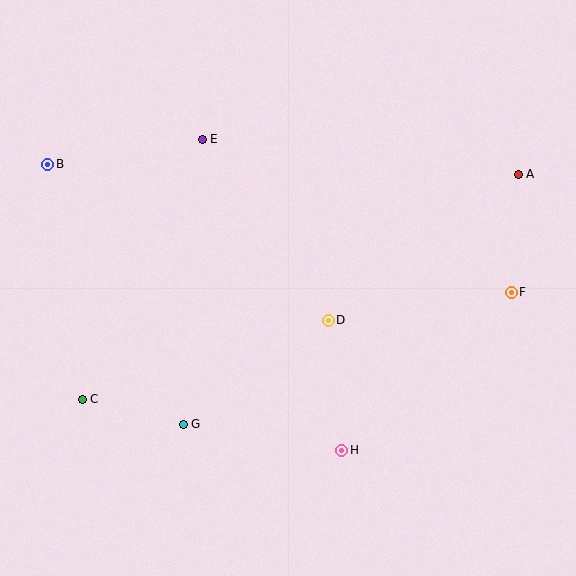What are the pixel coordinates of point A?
Point A is at (518, 174).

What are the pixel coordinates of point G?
Point G is at (183, 425).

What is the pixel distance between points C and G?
The distance between C and G is 104 pixels.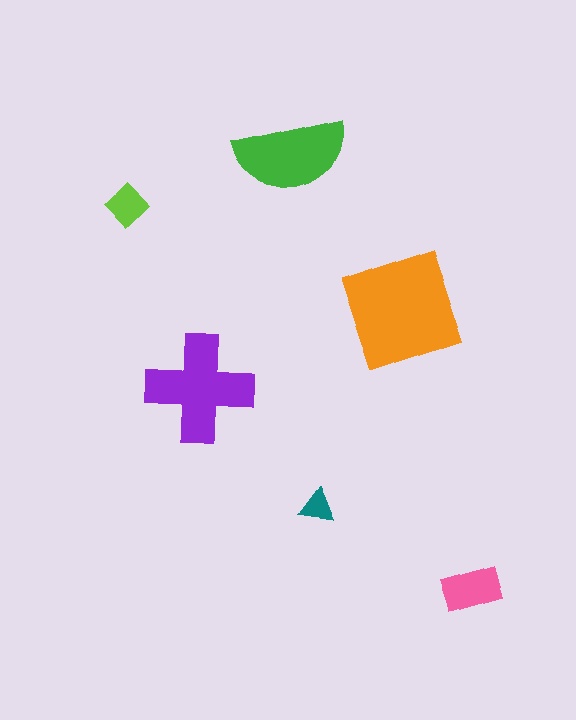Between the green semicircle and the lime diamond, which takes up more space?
The green semicircle.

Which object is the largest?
The orange square.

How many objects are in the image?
There are 6 objects in the image.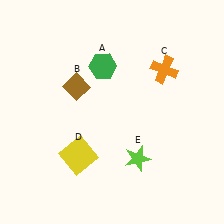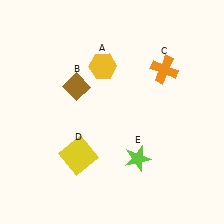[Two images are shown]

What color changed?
The hexagon (A) changed from green in Image 1 to yellow in Image 2.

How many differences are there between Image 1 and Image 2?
There is 1 difference between the two images.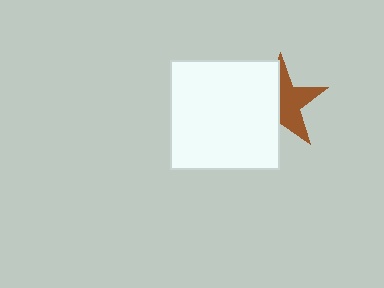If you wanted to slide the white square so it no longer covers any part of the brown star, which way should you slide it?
Slide it left — that is the most direct way to separate the two shapes.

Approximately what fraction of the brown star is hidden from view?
Roughly 48% of the brown star is hidden behind the white square.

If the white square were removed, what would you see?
You would see the complete brown star.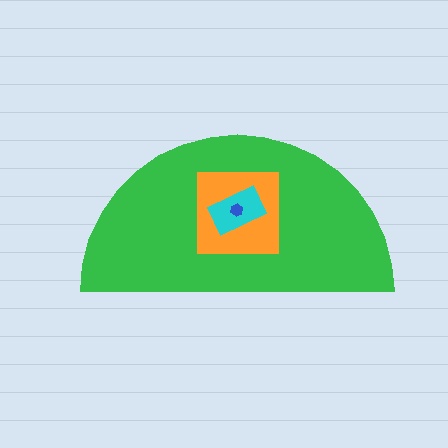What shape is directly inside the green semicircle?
The orange square.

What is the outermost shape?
The green semicircle.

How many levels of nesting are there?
4.